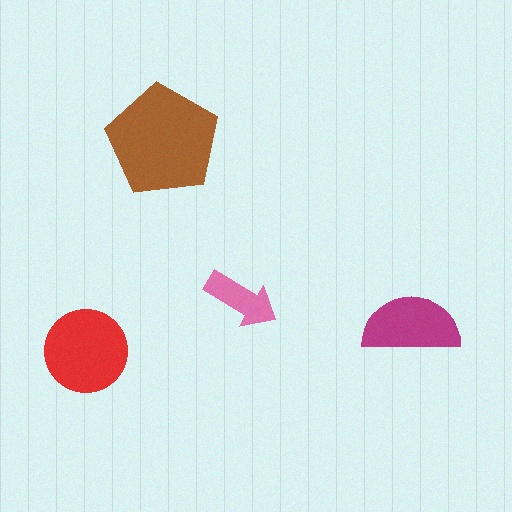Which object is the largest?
The brown pentagon.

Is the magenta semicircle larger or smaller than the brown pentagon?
Smaller.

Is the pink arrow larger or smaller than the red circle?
Smaller.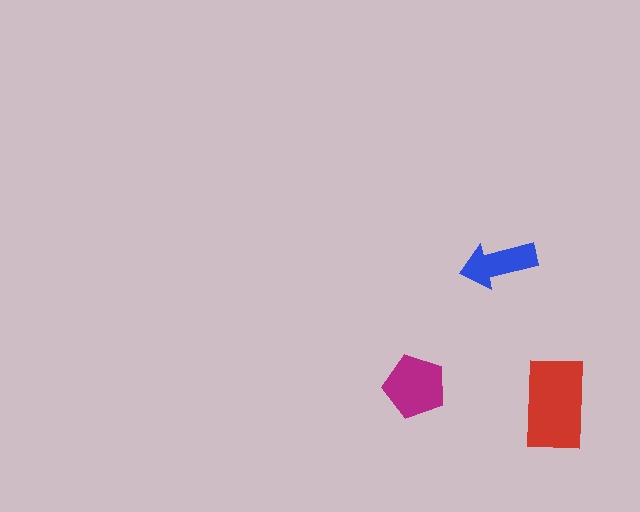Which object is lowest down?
The red rectangle is bottommost.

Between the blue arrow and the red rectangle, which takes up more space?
The red rectangle.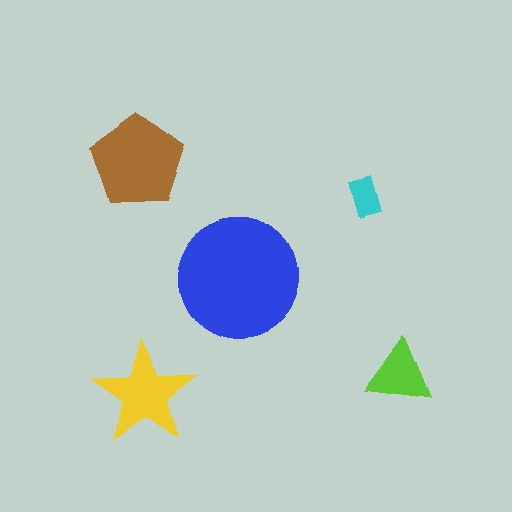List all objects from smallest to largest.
The cyan rectangle, the lime triangle, the yellow star, the brown pentagon, the blue circle.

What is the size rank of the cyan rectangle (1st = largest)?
5th.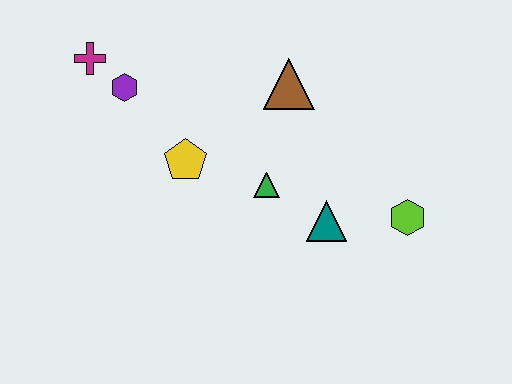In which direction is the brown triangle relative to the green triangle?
The brown triangle is above the green triangle.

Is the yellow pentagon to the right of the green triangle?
No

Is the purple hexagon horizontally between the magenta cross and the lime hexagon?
Yes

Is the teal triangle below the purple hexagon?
Yes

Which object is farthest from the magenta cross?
The lime hexagon is farthest from the magenta cross.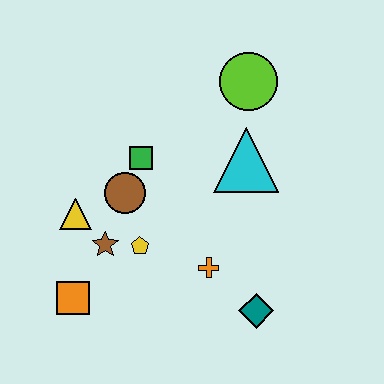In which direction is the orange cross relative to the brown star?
The orange cross is to the right of the brown star.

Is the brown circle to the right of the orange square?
Yes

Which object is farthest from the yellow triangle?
The lime circle is farthest from the yellow triangle.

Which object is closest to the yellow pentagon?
The brown star is closest to the yellow pentagon.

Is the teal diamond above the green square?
No